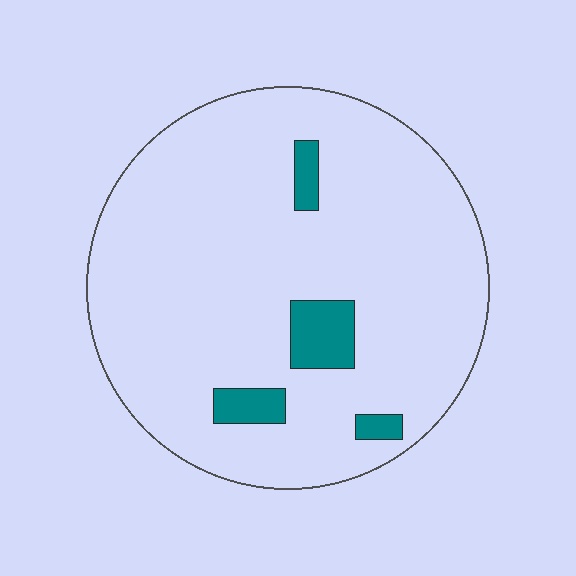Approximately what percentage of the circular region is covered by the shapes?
Approximately 10%.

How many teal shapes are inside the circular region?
4.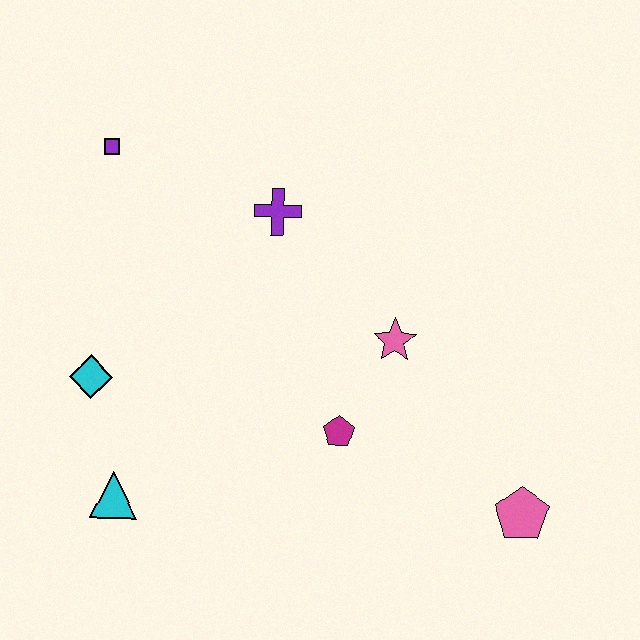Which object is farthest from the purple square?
The pink pentagon is farthest from the purple square.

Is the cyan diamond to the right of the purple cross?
No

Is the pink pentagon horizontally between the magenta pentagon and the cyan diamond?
No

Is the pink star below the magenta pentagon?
No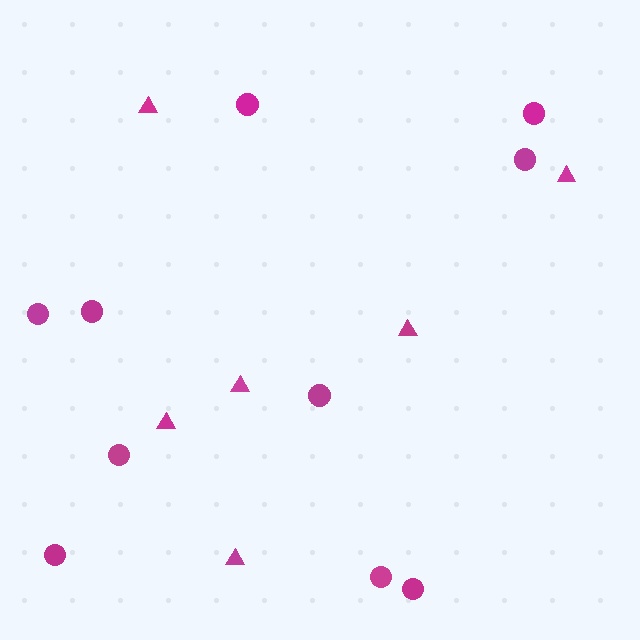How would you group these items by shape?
There are 2 groups: one group of triangles (6) and one group of circles (10).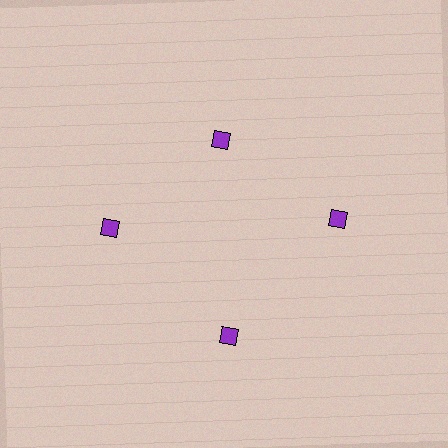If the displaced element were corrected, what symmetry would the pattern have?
It would have 4-fold rotational symmetry — the pattern would map onto itself every 90 degrees.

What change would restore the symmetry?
The symmetry would be restored by moving it outward, back onto the ring so that all 4 diamonds sit at equal angles and equal distance from the center.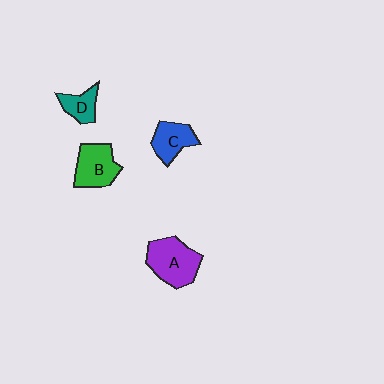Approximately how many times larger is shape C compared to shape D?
Approximately 1.3 times.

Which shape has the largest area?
Shape A (purple).